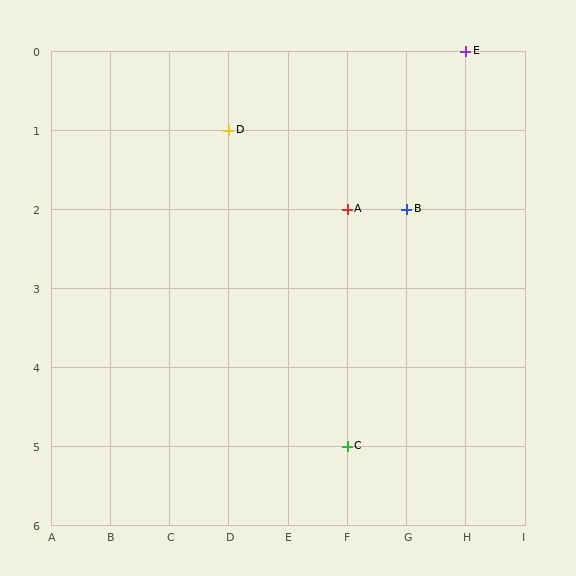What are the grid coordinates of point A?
Point A is at grid coordinates (F, 2).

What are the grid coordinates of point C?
Point C is at grid coordinates (F, 5).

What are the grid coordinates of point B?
Point B is at grid coordinates (G, 2).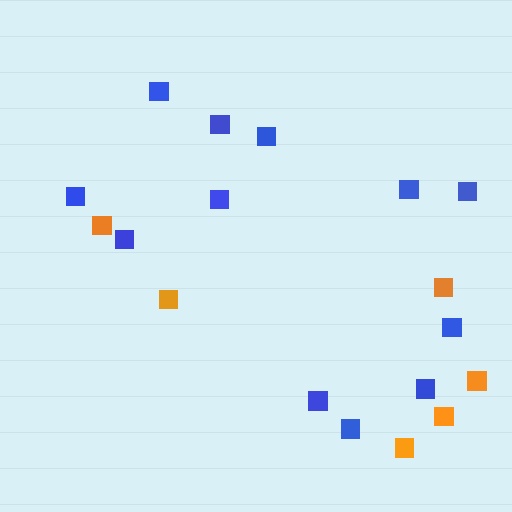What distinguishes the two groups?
There are 2 groups: one group of orange squares (6) and one group of blue squares (12).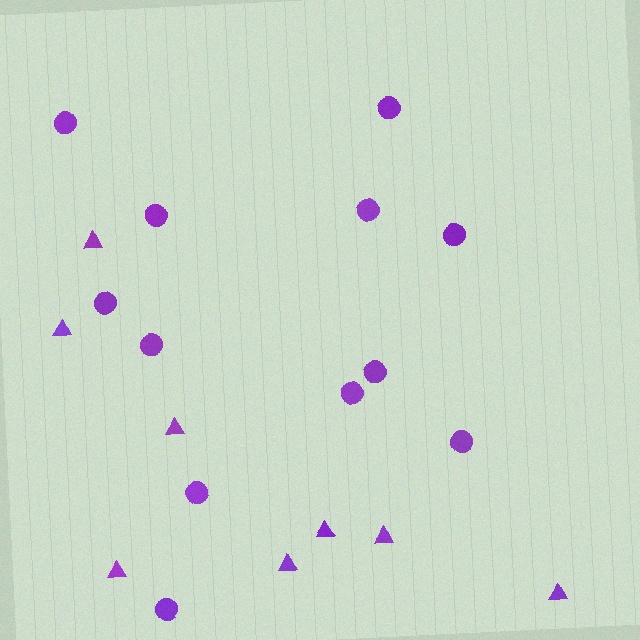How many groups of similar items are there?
There are 2 groups: one group of triangles (8) and one group of circles (12).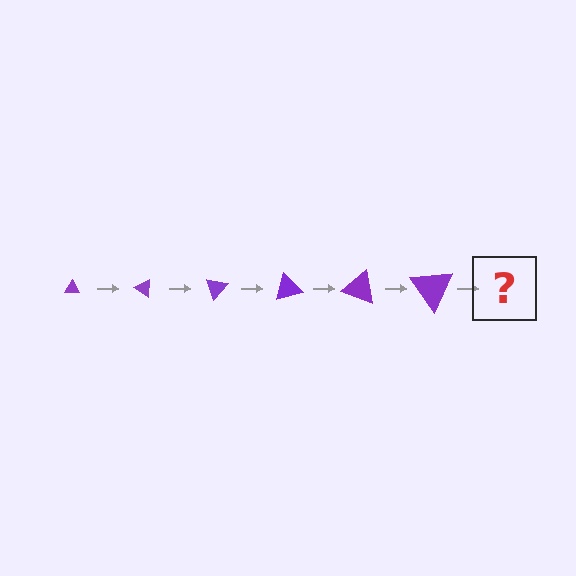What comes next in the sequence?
The next element should be a triangle, larger than the previous one and rotated 210 degrees from the start.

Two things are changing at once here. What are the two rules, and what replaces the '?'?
The two rules are that the triangle grows larger each step and it rotates 35 degrees each step. The '?' should be a triangle, larger than the previous one and rotated 210 degrees from the start.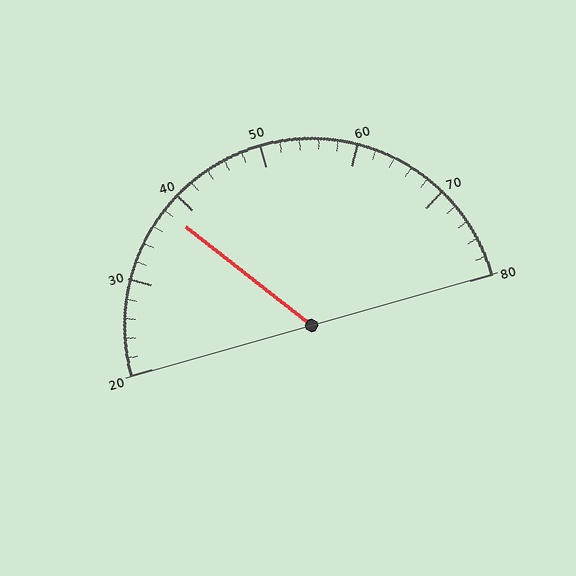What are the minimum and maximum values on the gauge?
The gauge ranges from 20 to 80.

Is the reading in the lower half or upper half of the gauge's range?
The reading is in the lower half of the range (20 to 80).